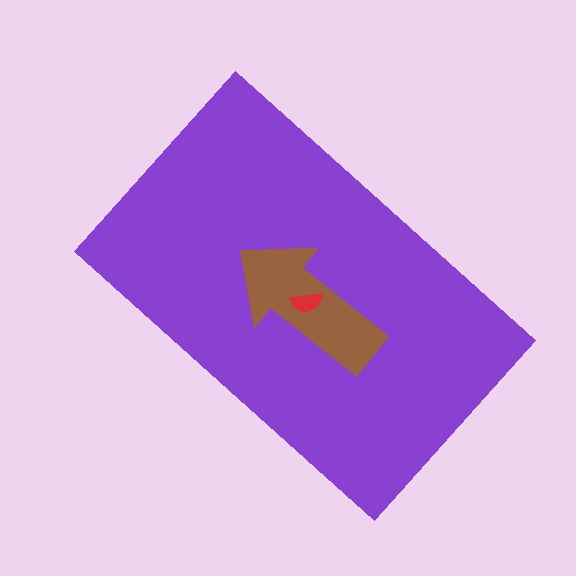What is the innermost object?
The red semicircle.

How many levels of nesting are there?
3.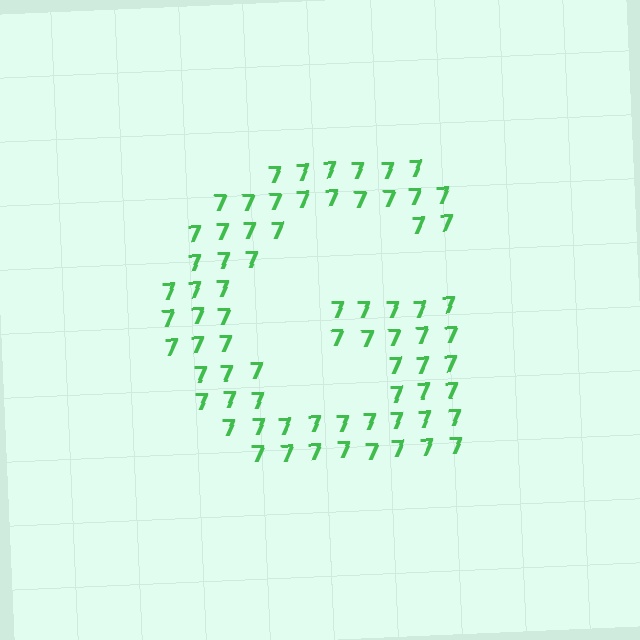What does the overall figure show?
The overall figure shows the letter G.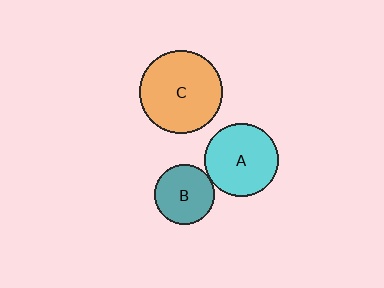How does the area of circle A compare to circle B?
Approximately 1.6 times.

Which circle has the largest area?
Circle C (orange).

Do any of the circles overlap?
No, none of the circles overlap.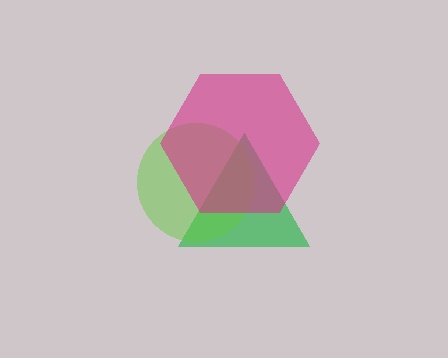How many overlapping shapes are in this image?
There are 3 overlapping shapes in the image.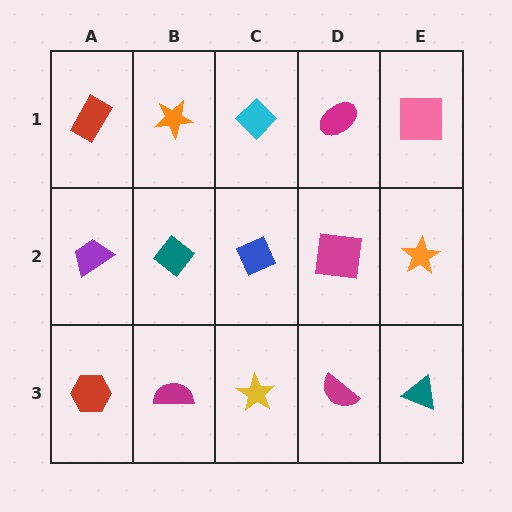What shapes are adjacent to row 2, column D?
A magenta ellipse (row 1, column D), a magenta semicircle (row 3, column D), a blue diamond (row 2, column C), an orange star (row 2, column E).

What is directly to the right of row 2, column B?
A blue diamond.